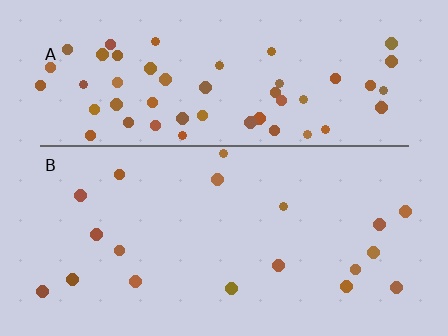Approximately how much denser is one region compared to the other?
Approximately 3.0× — region A over region B.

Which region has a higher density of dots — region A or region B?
A (the top).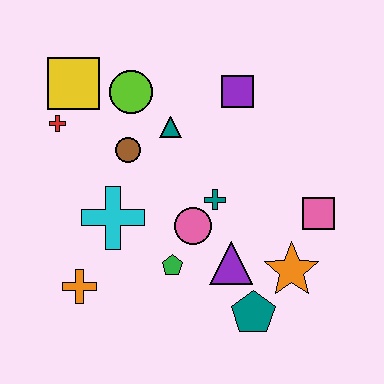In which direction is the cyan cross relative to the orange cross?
The cyan cross is above the orange cross.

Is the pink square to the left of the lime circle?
No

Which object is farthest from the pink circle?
The yellow square is farthest from the pink circle.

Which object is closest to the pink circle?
The teal cross is closest to the pink circle.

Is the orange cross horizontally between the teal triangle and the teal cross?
No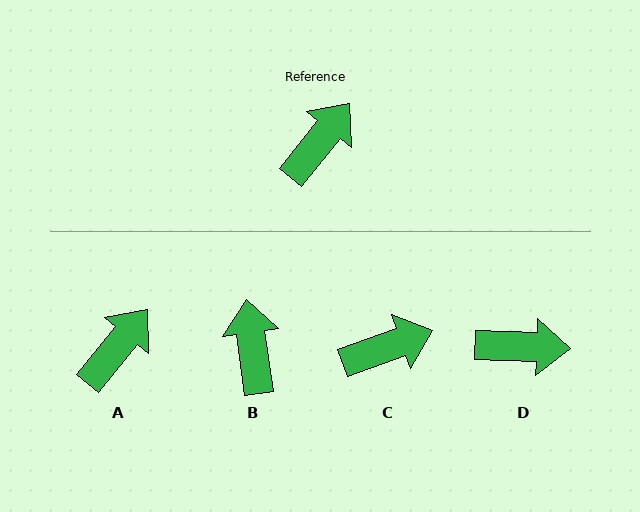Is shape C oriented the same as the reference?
No, it is off by about 31 degrees.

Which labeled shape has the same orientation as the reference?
A.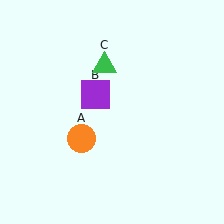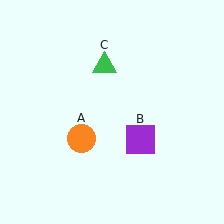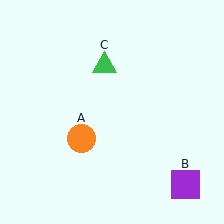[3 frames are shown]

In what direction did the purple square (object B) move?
The purple square (object B) moved down and to the right.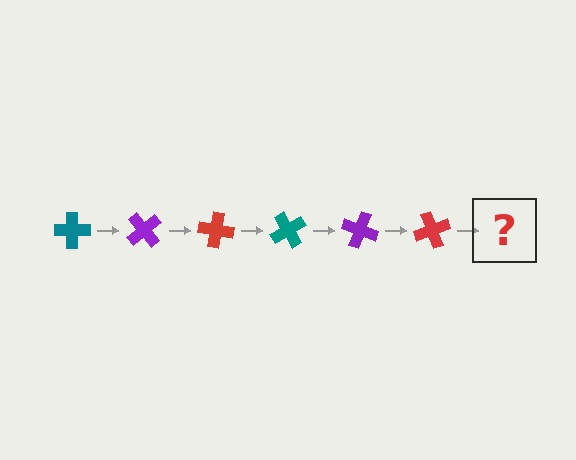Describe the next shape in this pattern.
It should be a teal cross, rotated 300 degrees from the start.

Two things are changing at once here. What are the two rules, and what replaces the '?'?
The two rules are that it rotates 50 degrees each step and the color cycles through teal, purple, and red. The '?' should be a teal cross, rotated 300 degrees from the start.